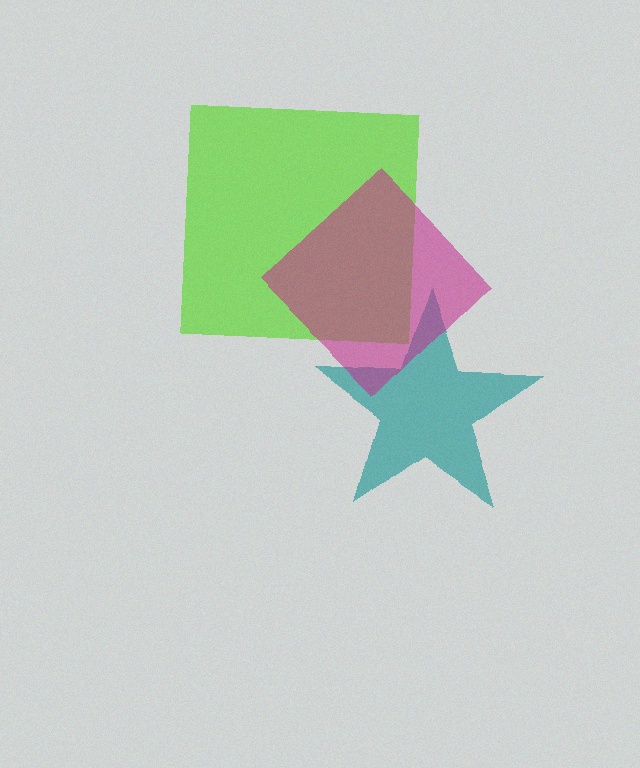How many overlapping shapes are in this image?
There are 3 overlapping shapes in the image.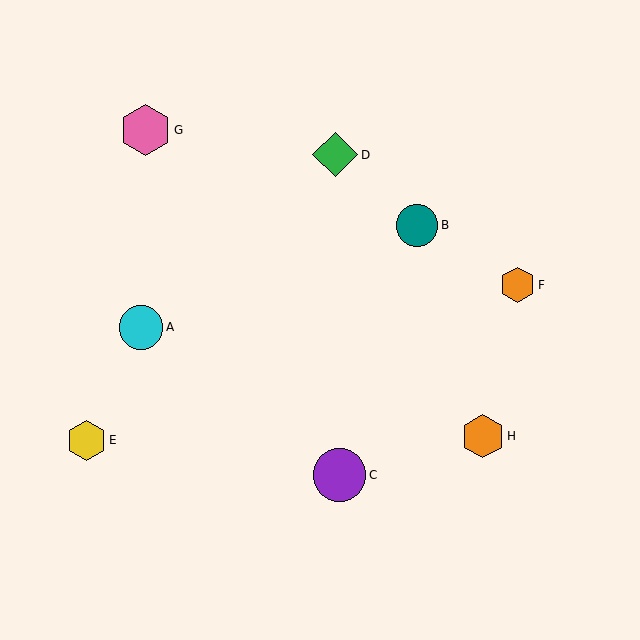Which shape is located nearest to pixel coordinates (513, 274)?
The orange hexagon (labeled F) at (518, 285) is nearest to that location.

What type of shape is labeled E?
Shape E is a yellow hexagon.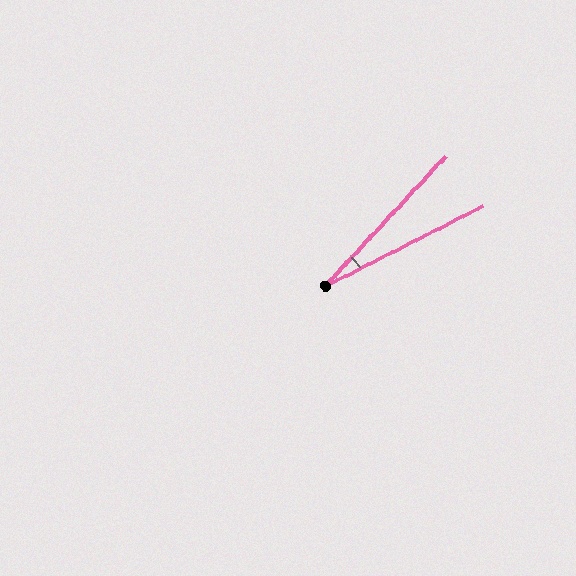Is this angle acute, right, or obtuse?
It is acute.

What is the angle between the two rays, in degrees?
Approximately 20 degrees.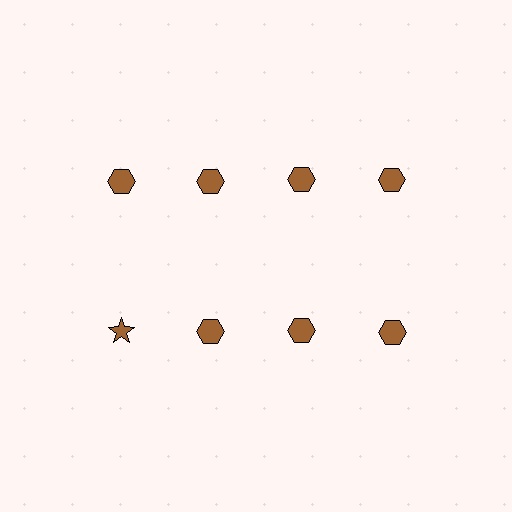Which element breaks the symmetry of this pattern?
The brown star in the second row, leftmost column breaks the symmetry. All other shapes are brown hexagons.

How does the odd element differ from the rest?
It has a different shape: star instead of hexagon.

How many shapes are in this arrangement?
There are 8 shapes arranged in a grid pattern.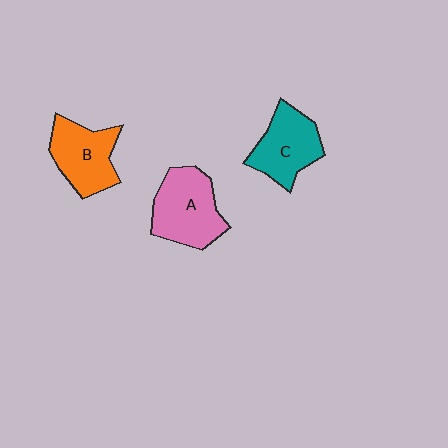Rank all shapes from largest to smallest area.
From largest to smallest: A (pink), B (orange), C (teal).